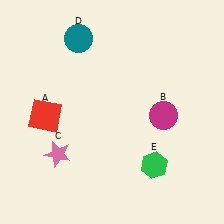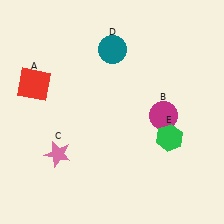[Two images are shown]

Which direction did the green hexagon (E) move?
The green hexagon (E) moved up.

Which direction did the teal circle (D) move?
The teal circle (D) moved right.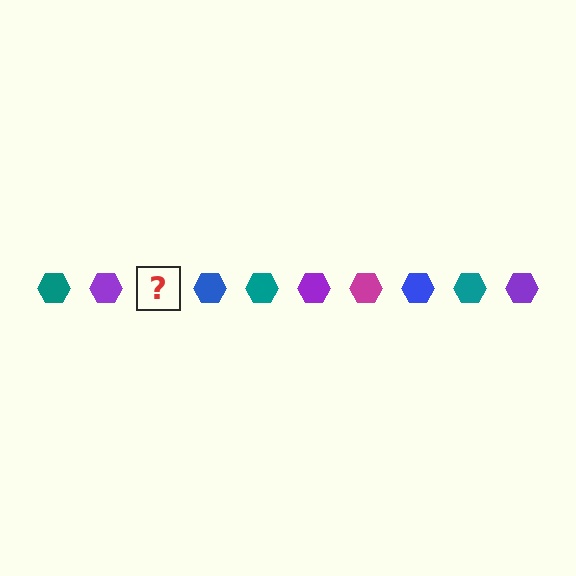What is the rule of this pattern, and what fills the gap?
The rule is that the pattern cycles through teal, purple, magenta, blue hexagons. The gap should be filled with a magenta hexagon.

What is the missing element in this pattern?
The missing element is a magenta hexagon.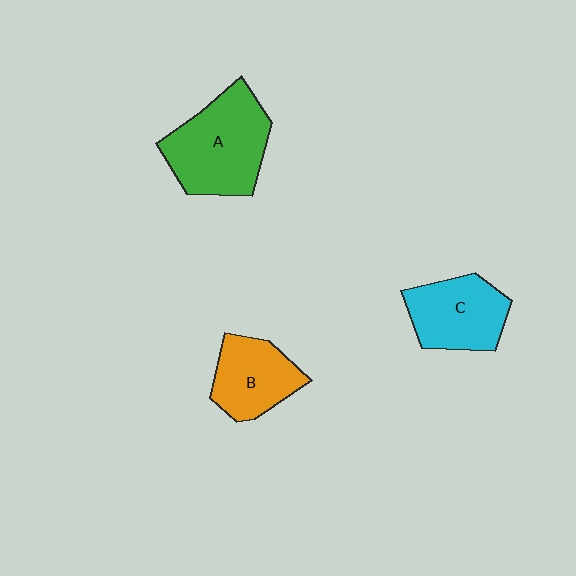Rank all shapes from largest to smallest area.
From largest to smallest: A (green), C (cyan), B (orange).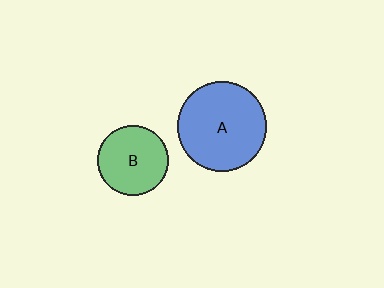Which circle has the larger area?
Circle A (blue).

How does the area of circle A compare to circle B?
Approximately 1.6 times.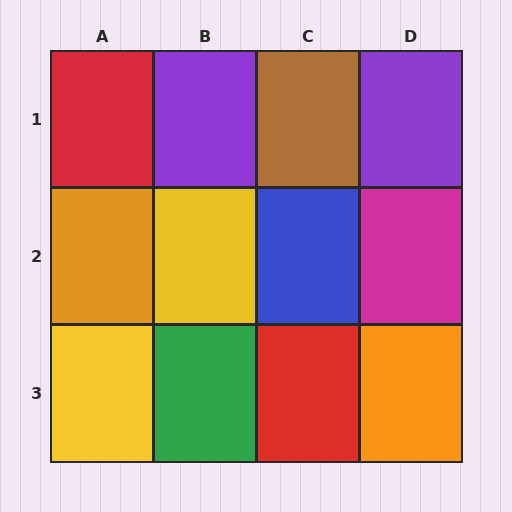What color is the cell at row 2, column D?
Magenta.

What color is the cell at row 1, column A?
Red.